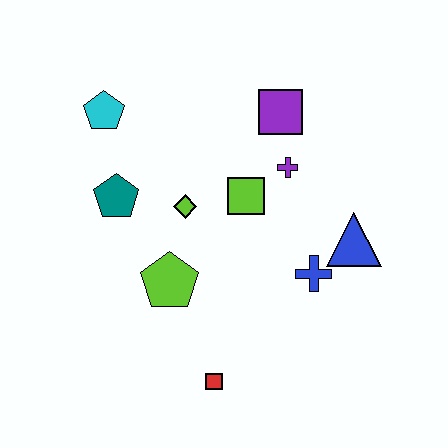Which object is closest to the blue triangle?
The blue cross is closest to the blue triangle.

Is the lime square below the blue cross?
No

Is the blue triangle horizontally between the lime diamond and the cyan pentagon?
No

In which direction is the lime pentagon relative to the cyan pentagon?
The lime pentagon is below the cyan pentagon.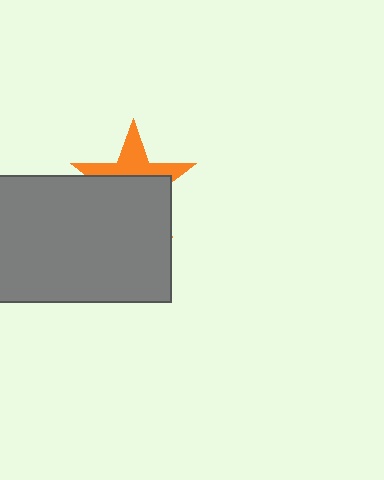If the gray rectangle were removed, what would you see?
You would see the complete orange star.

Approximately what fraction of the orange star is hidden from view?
Roughly 59% of the orange star is hidden behind the gray rectangle.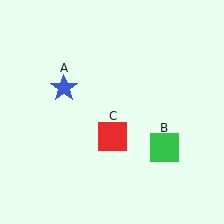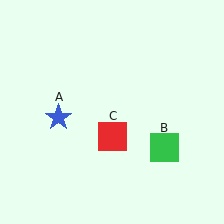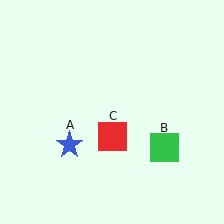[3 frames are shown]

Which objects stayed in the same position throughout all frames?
Green square (object B) and red square (object C) remained stationary.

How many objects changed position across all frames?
1 object changed position: blue star (object A).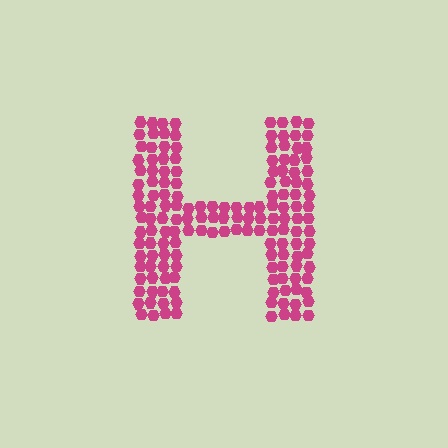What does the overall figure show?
The overall figure shows the letter H.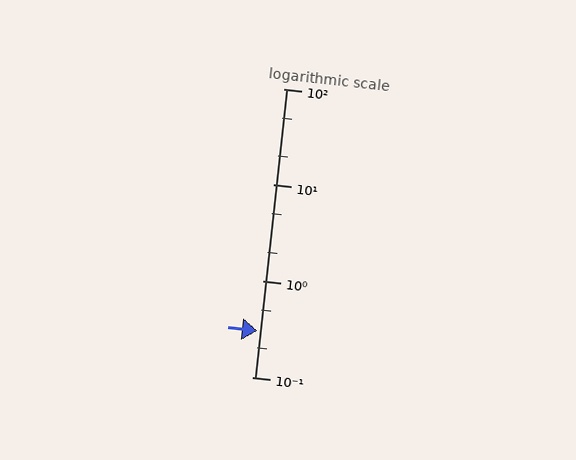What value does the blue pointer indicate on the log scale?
The pointer indicates approximately 0.3.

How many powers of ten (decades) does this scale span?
The scale spans 3 decades, from 0.1 to 100.